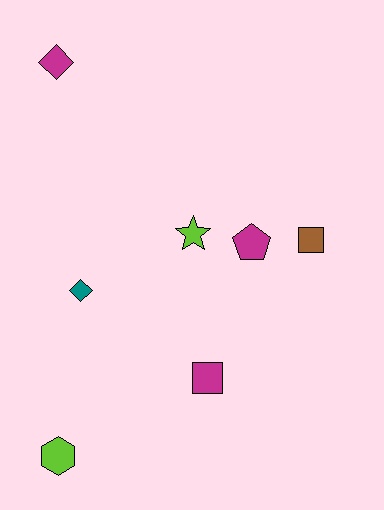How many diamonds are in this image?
There are 2 diamonds.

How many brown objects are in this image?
There is 1 brown object.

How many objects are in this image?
There are 7 objects.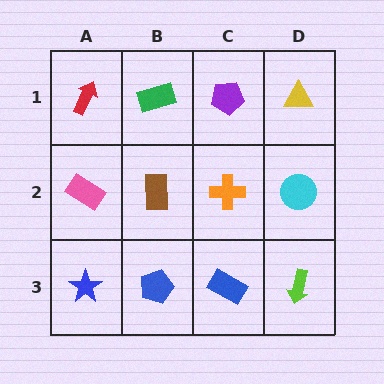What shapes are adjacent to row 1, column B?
A brown rectangle (row 2, column B), a red arrow (row 1, column A), a purple pentagon (row 1, column C).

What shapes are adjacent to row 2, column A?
A red arrow (row 1, column A), a blue star (row 3, column A), a brown rectangle (row 2, column B).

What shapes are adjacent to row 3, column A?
A pink rectangle (row 2, column A), a blue pentagon (row 3, column B).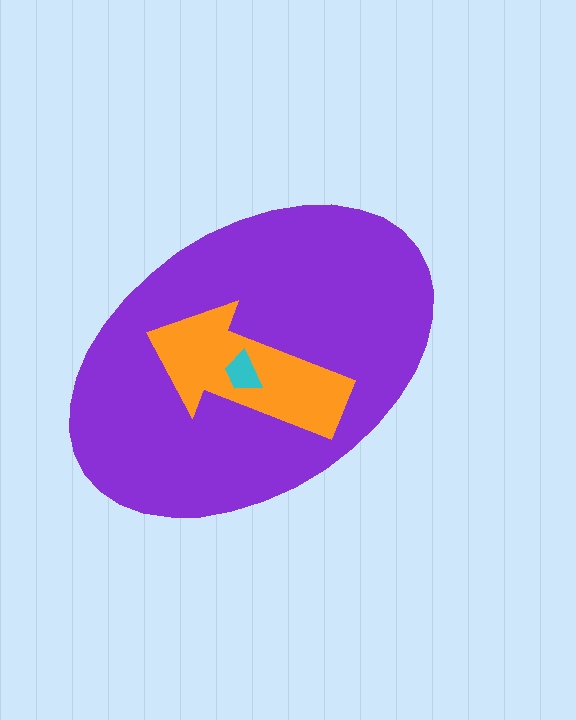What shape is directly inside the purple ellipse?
The orange arrow.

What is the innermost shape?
The cyan trapezoid.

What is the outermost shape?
The purple ellipse.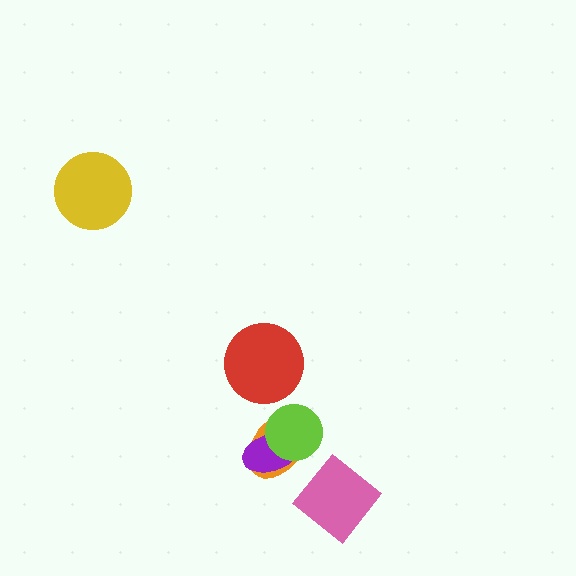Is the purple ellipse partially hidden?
Yes, it is partially covered by another shape.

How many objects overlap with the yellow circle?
0 objects overlap with the yellow circle.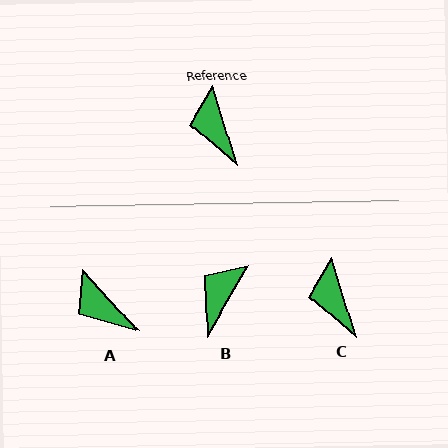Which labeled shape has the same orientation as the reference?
C.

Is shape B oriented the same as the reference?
No, it is off by about 47 degrees.